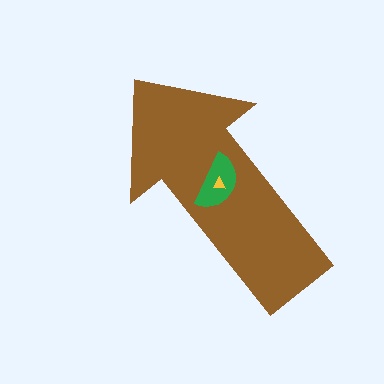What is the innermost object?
The yellow triangle.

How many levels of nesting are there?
3.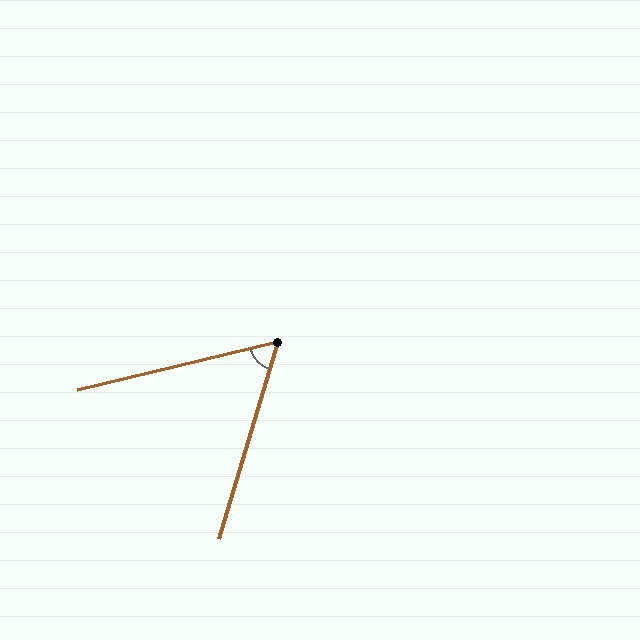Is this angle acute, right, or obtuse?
It is acute.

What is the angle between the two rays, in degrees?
Approximately 60 degrees.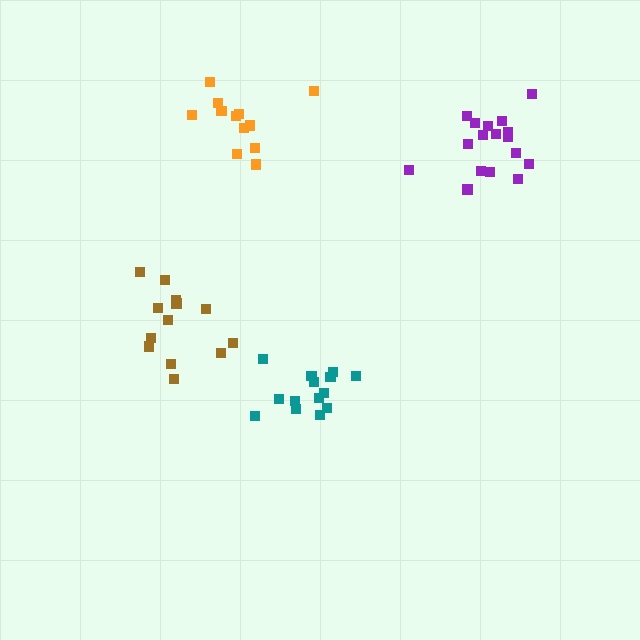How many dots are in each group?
Group 1: 14 dots, Group 2: 12 dots, Group 3: 13 dots, Group 4: 17 dots (56 total).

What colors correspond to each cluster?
The clusters are colored: teal, orange, brown, purple.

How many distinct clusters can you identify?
There are 4 distinct clusters.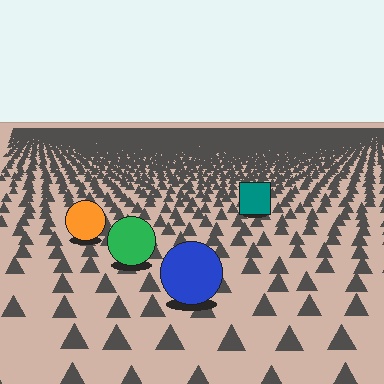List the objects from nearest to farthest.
From nearest to farthest: the blue circle, the green circle, the orange circle, the teal square.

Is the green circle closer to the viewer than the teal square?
Yes. The green circle is closer — you can tell from the texture gradient: the ground texture is coarser near it.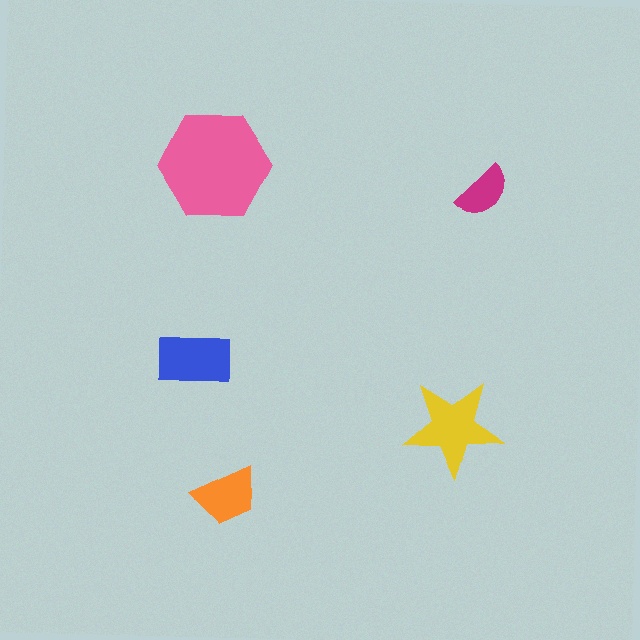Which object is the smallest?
The magenta semicircle.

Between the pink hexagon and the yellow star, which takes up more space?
The pink hexagon.